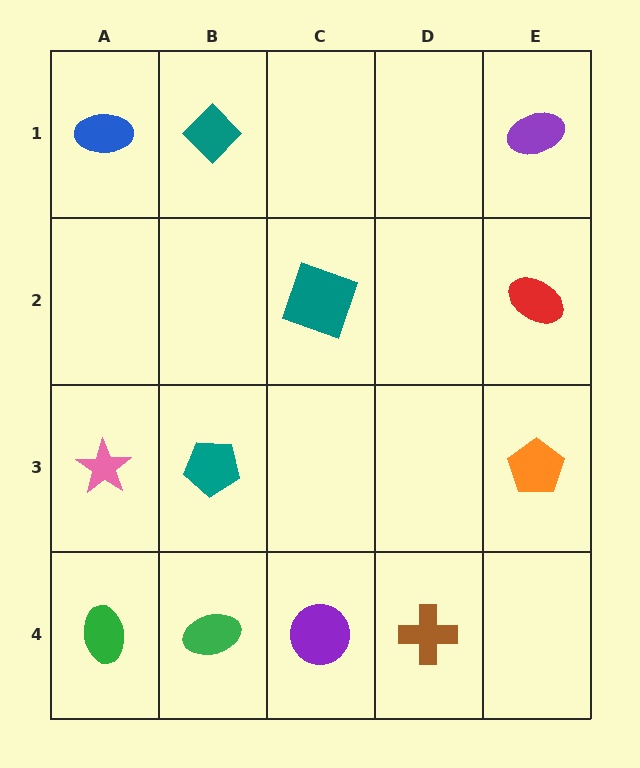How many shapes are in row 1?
3 shapes.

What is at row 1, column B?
A teal diamond.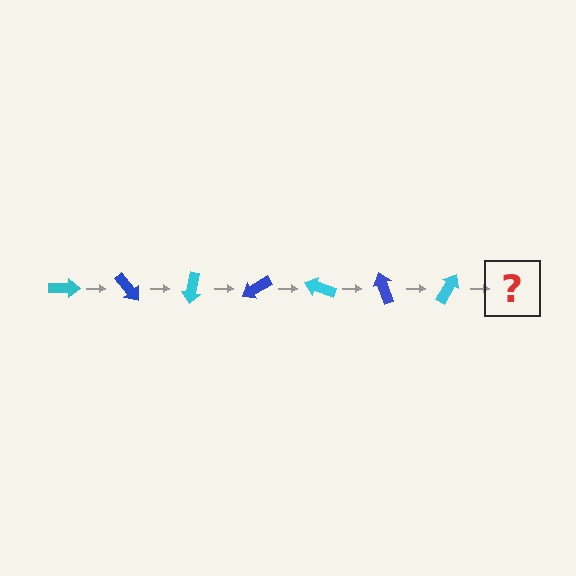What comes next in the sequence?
The next element should be a blue arrow, rotated 350 degrees from the start.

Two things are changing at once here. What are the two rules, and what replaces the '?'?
The two rules are that it rotates 50 degrees each step and the color cycles through cyan and blue. The '?' should be a blue arrow, rotated 350 degrees from the start.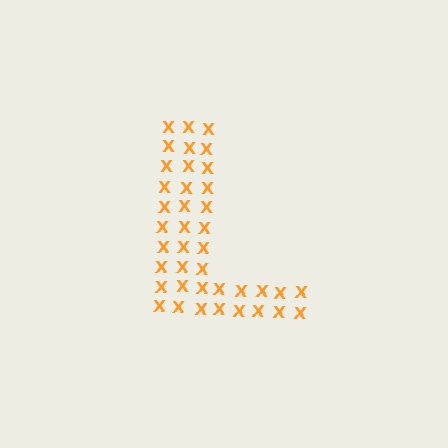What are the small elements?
The small elements are letter X's.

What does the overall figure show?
The overall figure shows the letter L.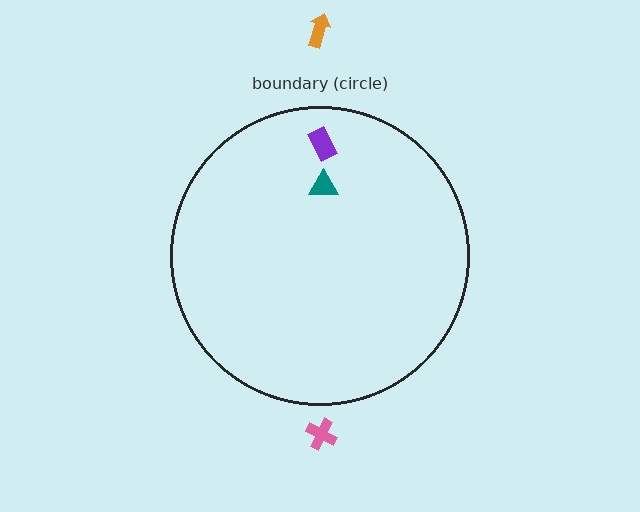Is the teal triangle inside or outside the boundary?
Inside.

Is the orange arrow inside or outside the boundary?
Outside.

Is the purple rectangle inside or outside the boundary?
Inside.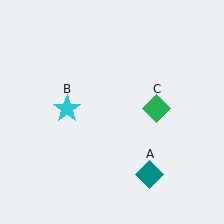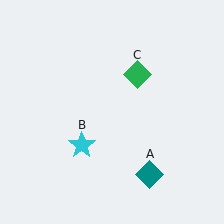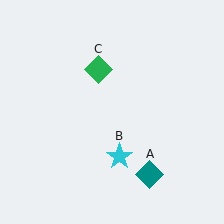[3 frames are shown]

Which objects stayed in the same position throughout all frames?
Teal diamond (object A) remained stationary.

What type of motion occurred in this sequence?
The cyan star (object B), green diamond (object C) rotated counterclockwise around the center of the scene.